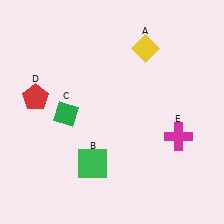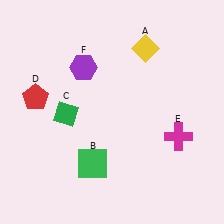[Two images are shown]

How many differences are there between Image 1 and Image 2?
There is 1 difference between the two images.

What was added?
A purple hexagon (F) was added in Image 2.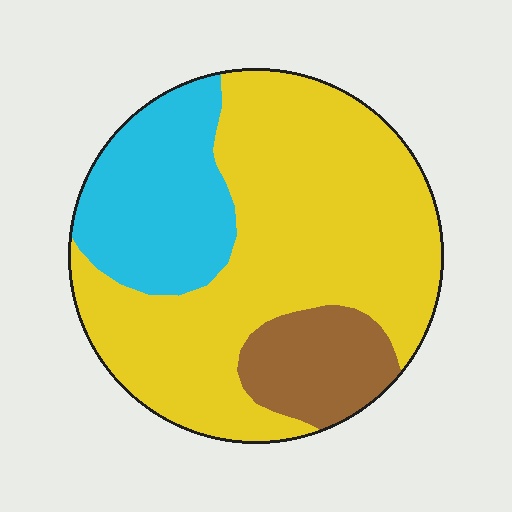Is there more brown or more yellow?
Yellow.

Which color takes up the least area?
Brown, at roughly 15%.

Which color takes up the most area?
Yellow, at roughly 65%.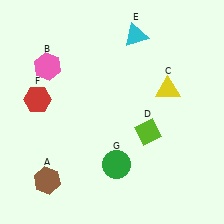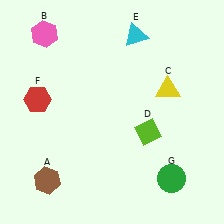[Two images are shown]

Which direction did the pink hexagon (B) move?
The pink hexagon (B) moved up.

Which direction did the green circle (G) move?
The green circle (G) moved right.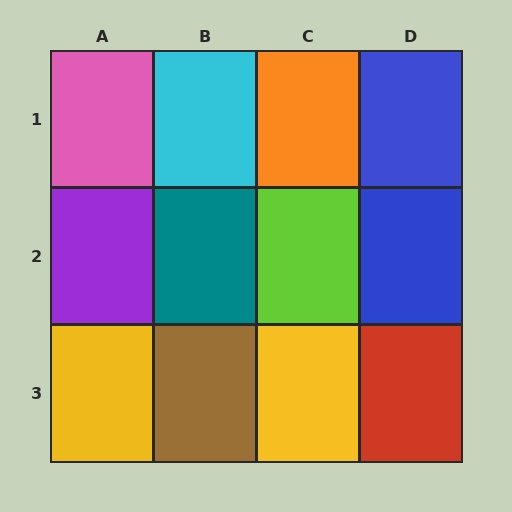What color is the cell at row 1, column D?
Blue.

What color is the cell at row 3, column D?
Red.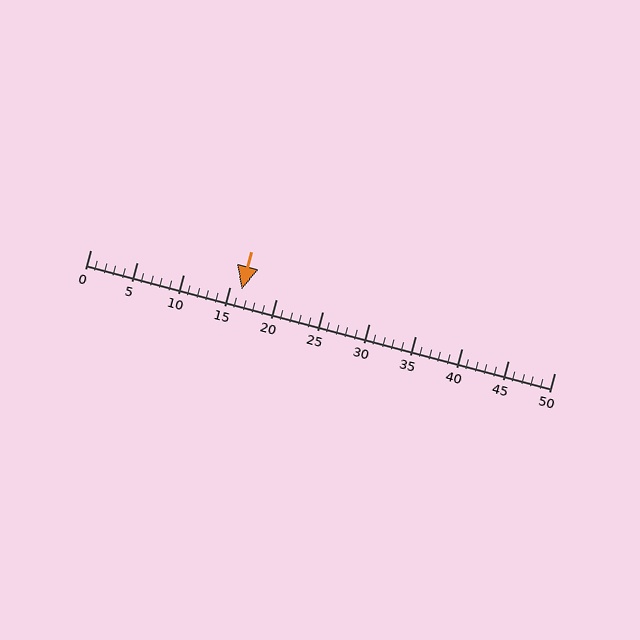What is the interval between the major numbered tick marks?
The major tick marks are spaced 5 units apart.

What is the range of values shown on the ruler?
The ruler shows values from 0 to 50.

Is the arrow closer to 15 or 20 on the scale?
The arrow is closer to 15.